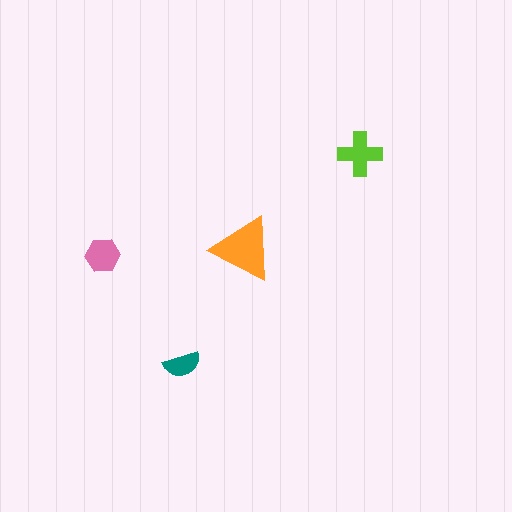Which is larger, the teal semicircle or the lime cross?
The lime cross.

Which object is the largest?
The orange triangle.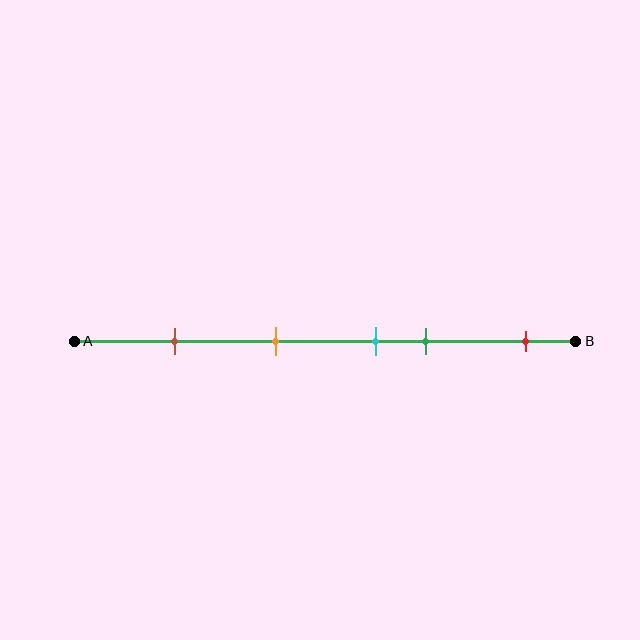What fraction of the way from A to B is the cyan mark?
The cyan mark is approximately 60% (0.6) of the way from A to B.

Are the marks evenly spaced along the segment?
No, the marks are not evenly spaced.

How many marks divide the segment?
There are 5 marks dividing the segment.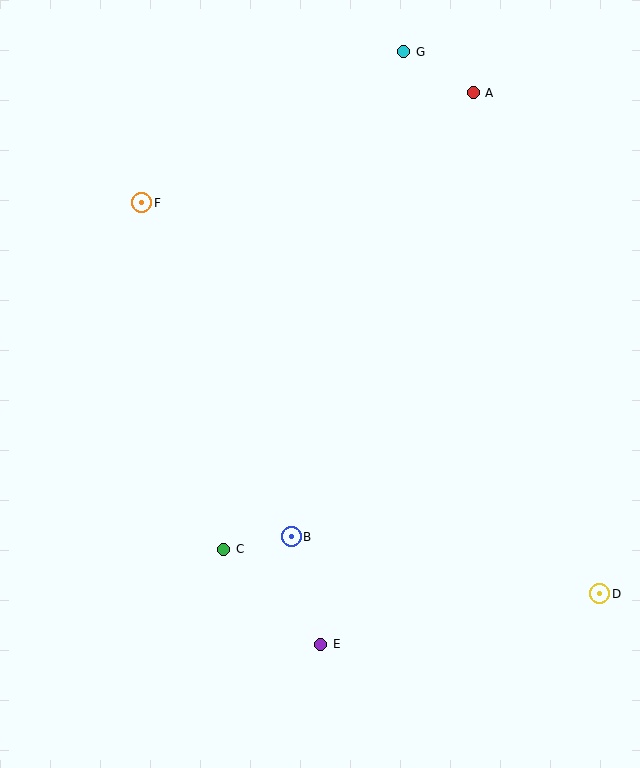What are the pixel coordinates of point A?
Point A is at (473, 93).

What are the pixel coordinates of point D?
Point D is at (600, 594).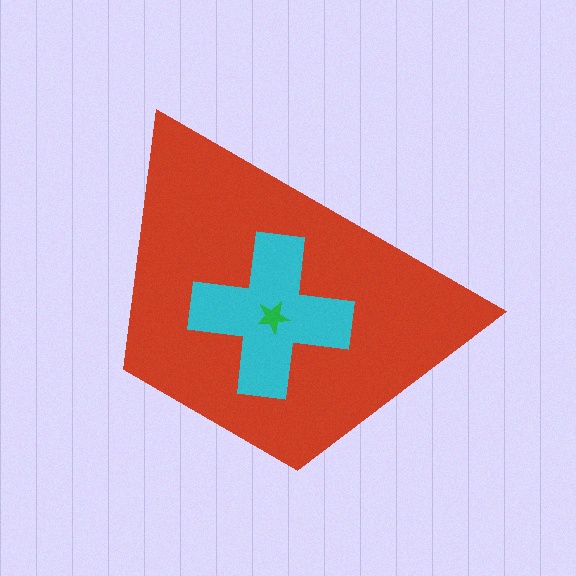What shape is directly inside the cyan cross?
The green star.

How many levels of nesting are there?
3.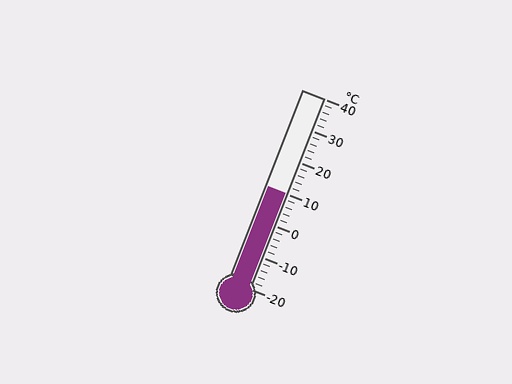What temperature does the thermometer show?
The thermometer shows approximately 10°C.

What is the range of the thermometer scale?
The thermometer scale ranges from -20°C to 40°C.